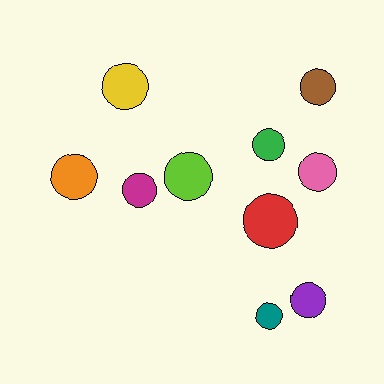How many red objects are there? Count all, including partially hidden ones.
There is 1 red object.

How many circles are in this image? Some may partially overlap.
There are 10 circles.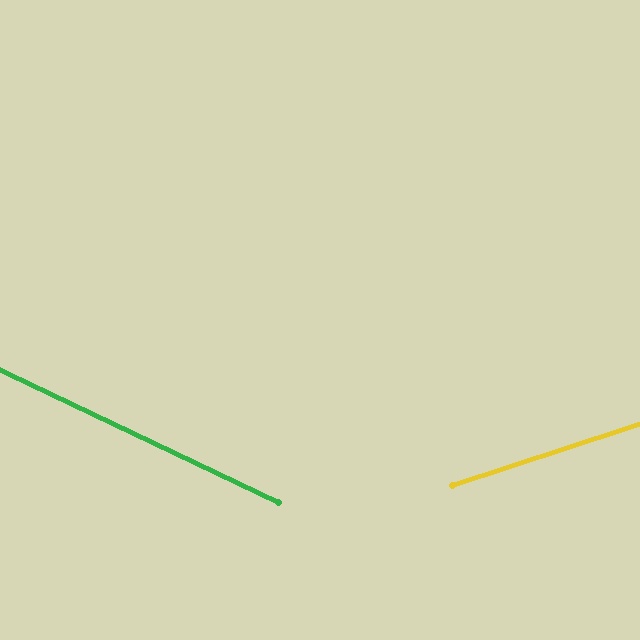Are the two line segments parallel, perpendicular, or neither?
Neither parallel nor perpendicular — they differ by about 44°.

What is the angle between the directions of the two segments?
Approximately 44 degrees.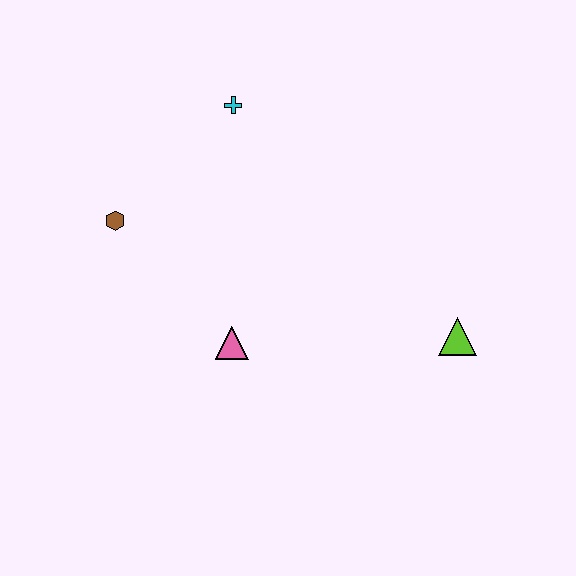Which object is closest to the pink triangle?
The brown hexagon is closest to the pink triangle.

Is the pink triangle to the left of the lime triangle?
Yes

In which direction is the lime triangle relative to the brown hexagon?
The lime triangle is to the right of the brown hexagon.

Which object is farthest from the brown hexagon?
The lime triangle is farthest from the brown hexagon.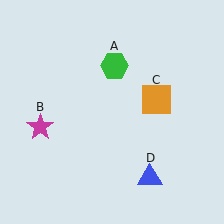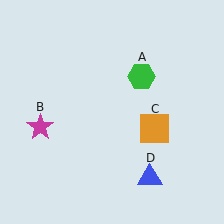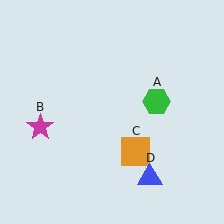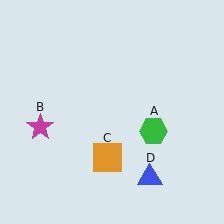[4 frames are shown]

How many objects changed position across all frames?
2 objects changed position: green hexagon (object A), orange square (object C).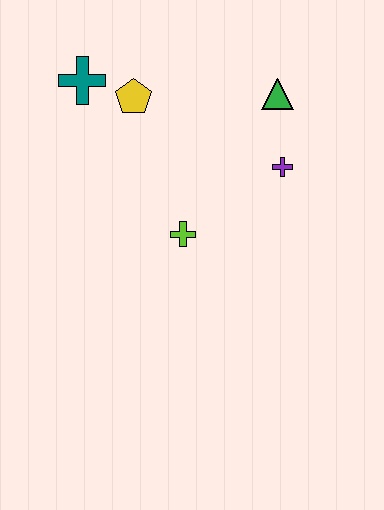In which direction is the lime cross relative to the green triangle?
The lime cross is below the green triangle.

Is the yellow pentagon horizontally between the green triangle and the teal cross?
Yes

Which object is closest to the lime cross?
The purple cross is closest to the lime cross.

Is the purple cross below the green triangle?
Yes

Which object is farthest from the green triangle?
The teal cross is farthest from the green triangle.